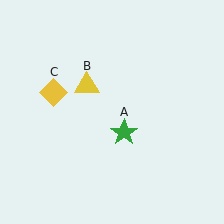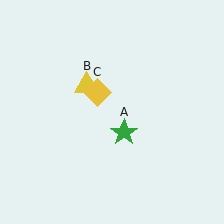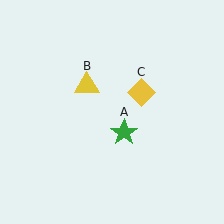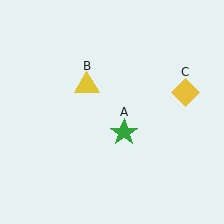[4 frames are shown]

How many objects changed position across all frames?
1 object changed position: yellow diamond (object C).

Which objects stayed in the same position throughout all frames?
Green star (object A) and yellow triangle (object B) remained stationary.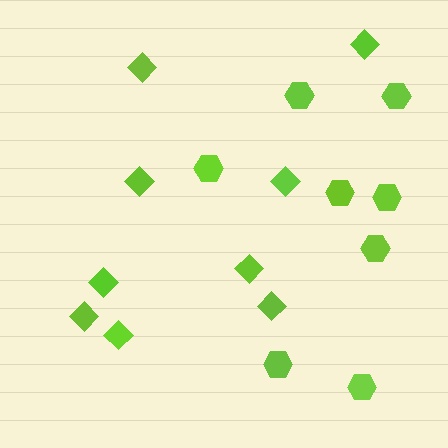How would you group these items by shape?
There are 2 groups: one group of hexagons (8) and one group of diamonds (9).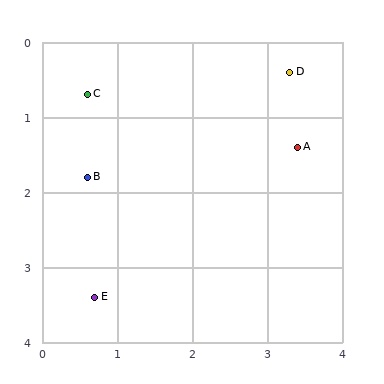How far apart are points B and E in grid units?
Points B and E are about 1.6 grid units apart.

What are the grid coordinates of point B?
Point B is at approximately (0.6, 1.8).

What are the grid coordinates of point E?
Point E is at approximately (0.7, 3.4).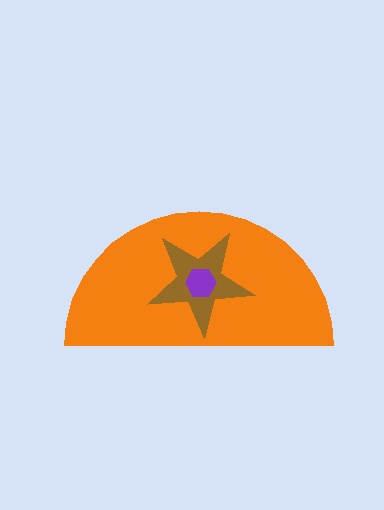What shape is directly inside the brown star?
The purple hexagon.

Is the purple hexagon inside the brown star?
Yes.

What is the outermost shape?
The orange semicircle.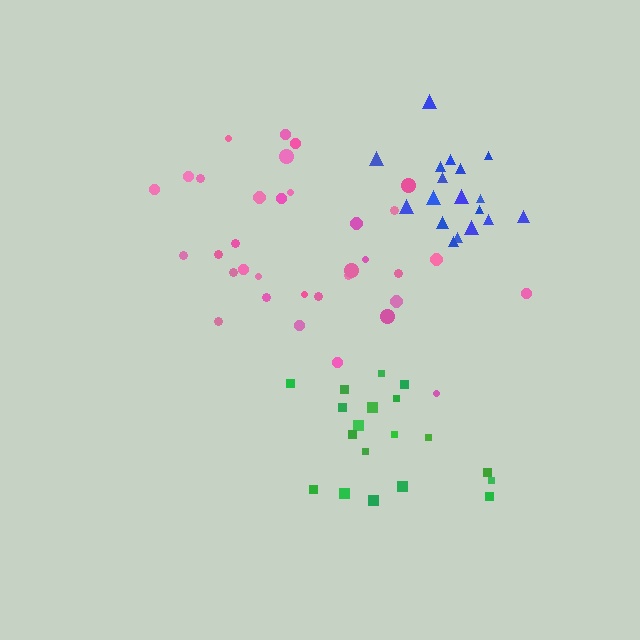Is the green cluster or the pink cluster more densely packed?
Pink.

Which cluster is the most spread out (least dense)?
Green.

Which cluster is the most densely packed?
Blue.